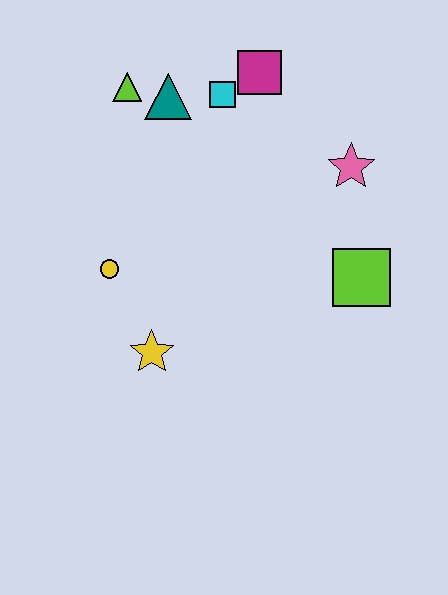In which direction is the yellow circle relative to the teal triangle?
The yellow circle is below the teal triangle.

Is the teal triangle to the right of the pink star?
No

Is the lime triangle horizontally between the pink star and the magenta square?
No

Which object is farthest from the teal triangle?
The lime square is farthest from the teal triangle.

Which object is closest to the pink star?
The lime square is closest to the pink star.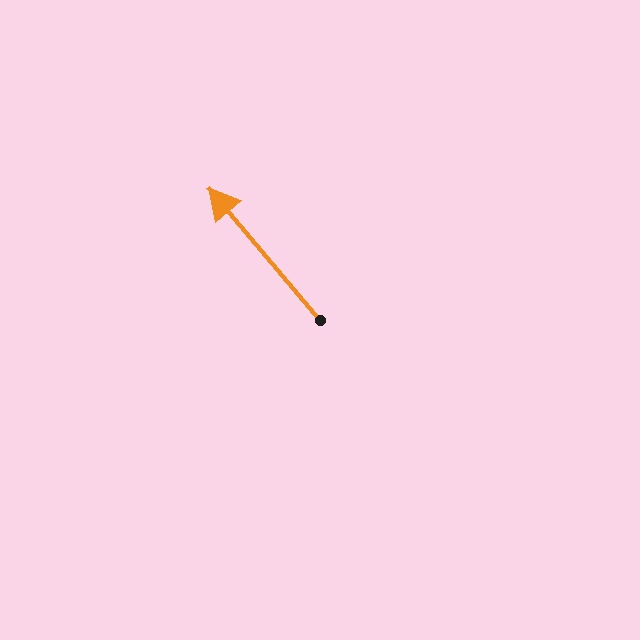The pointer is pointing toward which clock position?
Roughly 11 o'clock.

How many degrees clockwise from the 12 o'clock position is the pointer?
Approximately 320 degrees.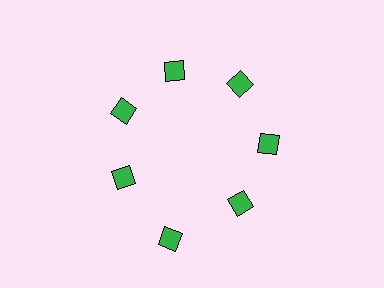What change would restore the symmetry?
The symmetry would be restored by moving it inward, back onto the ring so that all 7 diamonds sit at equal angles and equal distance from the center.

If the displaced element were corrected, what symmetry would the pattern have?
It would have 7-fold rotational symmetry — the pattern would map onto itself every 51 degrees.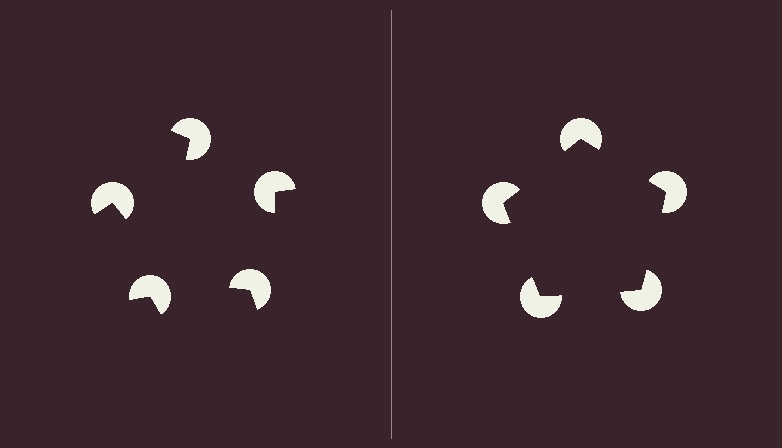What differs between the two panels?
The pac-man discs are positioned identically on both sides; only the wedge orientations differ. On the right they align to a pentagon; on the left they are misaligned.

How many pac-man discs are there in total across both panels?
10 — 5 on each side.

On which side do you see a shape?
An illusory pentagon appears on the right side. On the left side the wedge cuts are rotated, so no coherent shape forms.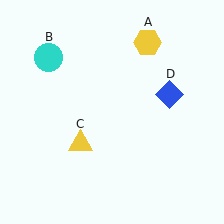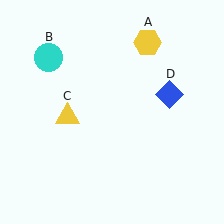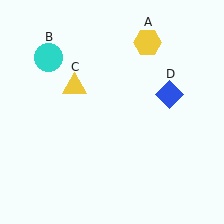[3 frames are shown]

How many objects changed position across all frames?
1 object changed position: yellow triangle (object C).